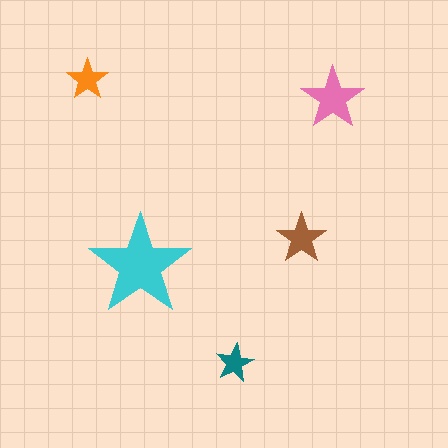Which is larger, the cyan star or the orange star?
The cyan one.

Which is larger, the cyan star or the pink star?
The cyan one.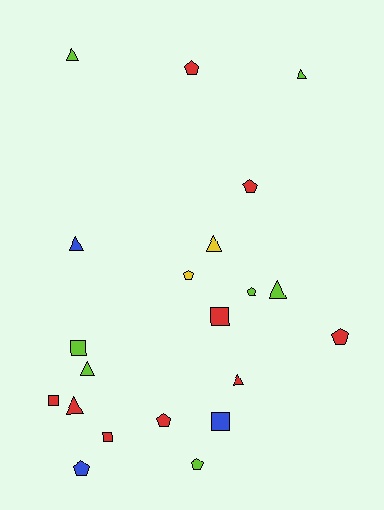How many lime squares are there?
There is 1 lime square.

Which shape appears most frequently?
Pentagon, with 8 objects.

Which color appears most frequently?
Red, with 9 objects.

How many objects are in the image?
There are 21 objects.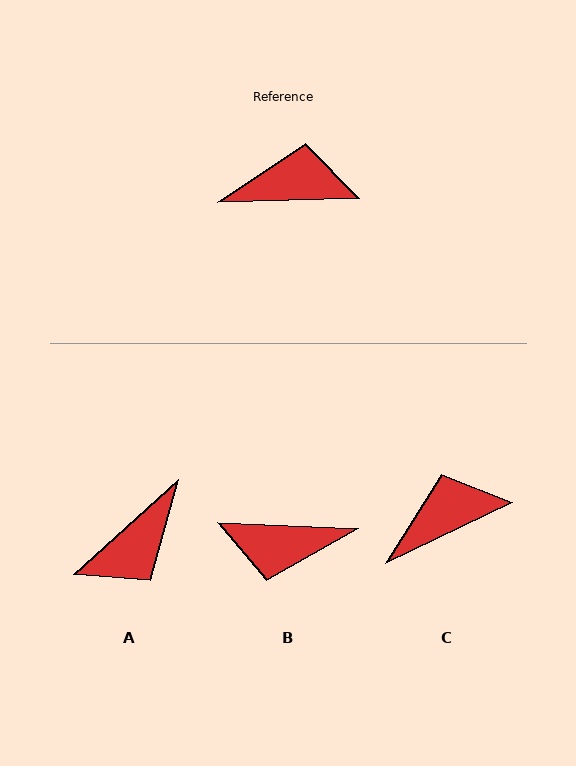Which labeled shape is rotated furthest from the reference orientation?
B, about 176 degrees away.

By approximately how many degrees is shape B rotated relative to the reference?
Approximately 176 degrees counter-clockwise.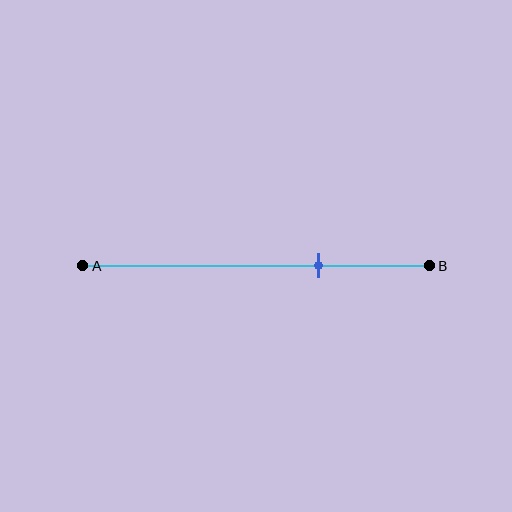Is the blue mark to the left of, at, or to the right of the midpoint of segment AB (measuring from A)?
The blue mark is to the right of the midpoint of segment AB.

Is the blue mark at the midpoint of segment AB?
No, the mark is at about 70% from A, not at the 50% midpoint.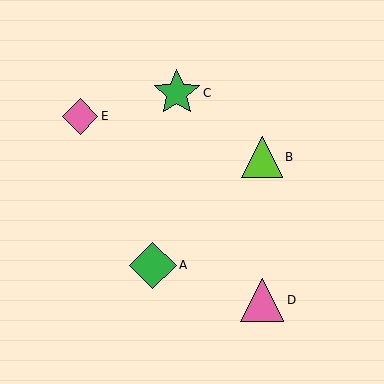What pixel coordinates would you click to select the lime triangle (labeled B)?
Click at (262, 157) to select the lime triangle B.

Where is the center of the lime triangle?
The center of the lime triangle is at (262, 157).